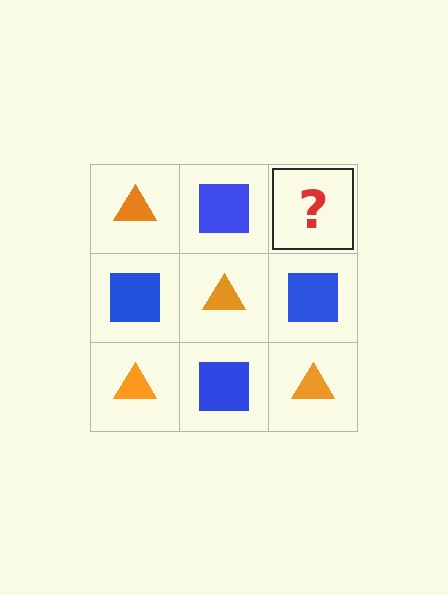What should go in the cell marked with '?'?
The missing cell should contain an orange triangle.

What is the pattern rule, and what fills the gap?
The rule is that it alternates orange triangle and blue square in a checkerboard pattern. The gap should be filled with an orange triangle.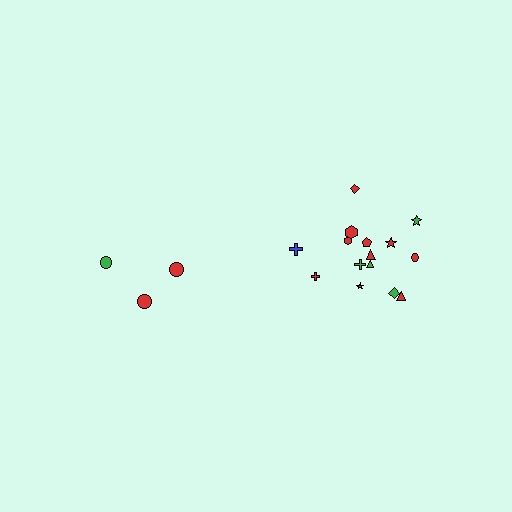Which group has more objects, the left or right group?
The right group.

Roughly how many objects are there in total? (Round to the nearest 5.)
Roughly 20 objects in total.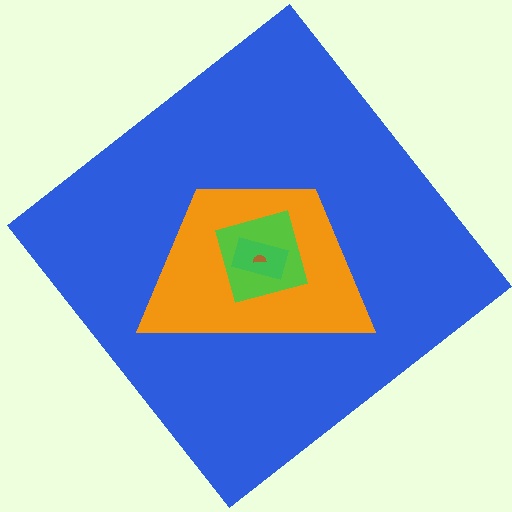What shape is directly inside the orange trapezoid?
The lime diamond.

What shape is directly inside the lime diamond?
The green rectangle.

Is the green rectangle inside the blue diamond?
Yes.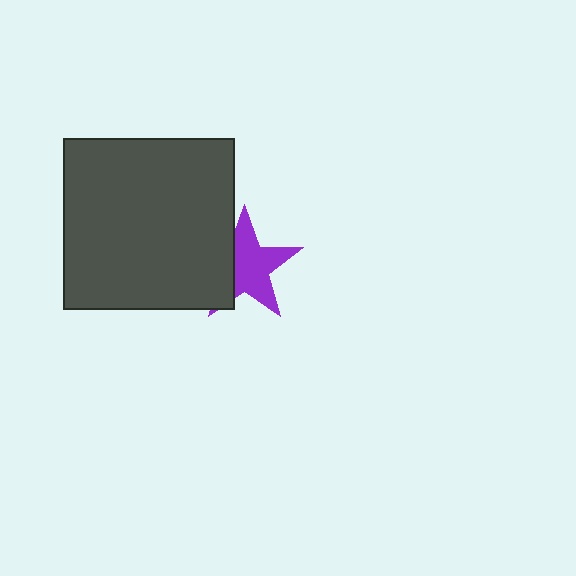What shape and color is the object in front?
The object in front is a dark gray square.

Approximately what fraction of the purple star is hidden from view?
Roughly 34% of the purple star is hidden behind the dark gray square.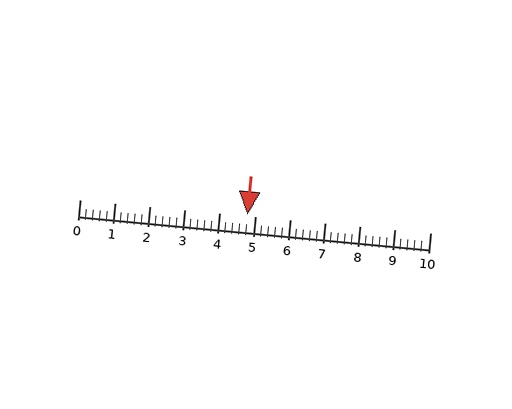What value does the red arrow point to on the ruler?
The red arrow points to approximately 4.8.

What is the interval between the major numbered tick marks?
The major tick marks are spaced 1 units apart.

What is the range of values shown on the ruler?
The ruler shows values from 0 to 10.